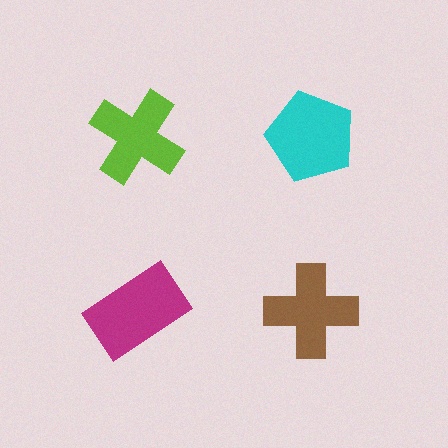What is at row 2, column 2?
A brown cross.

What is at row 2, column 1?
A magenta rectangle.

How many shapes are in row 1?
2 shapes.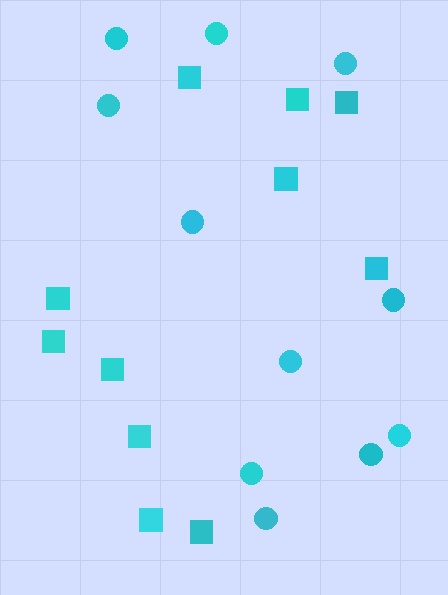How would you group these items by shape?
There are 2 groups: one group of circles (11) and one group of squares (11).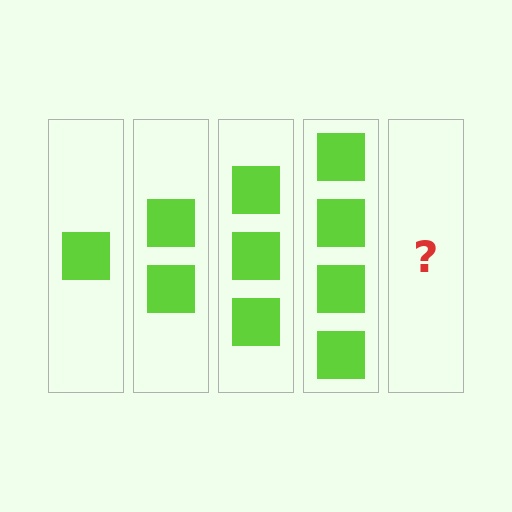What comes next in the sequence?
The next element should be 5 squares.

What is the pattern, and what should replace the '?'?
The pattern is that each step adds one more square. The '?' should be 5 squares.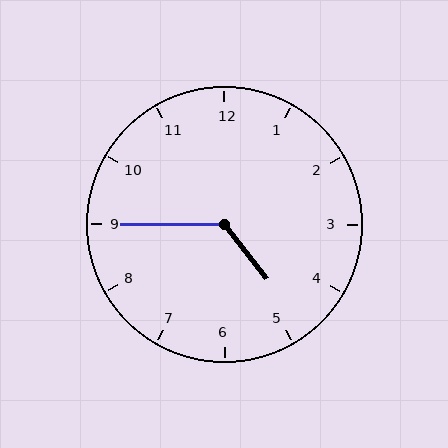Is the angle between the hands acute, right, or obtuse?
It is obtuse.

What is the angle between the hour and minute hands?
Approximately 128 degrees.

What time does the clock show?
4:45.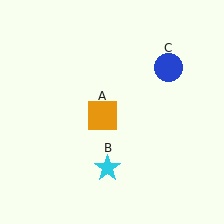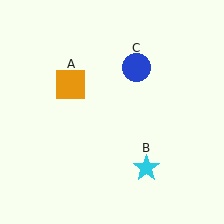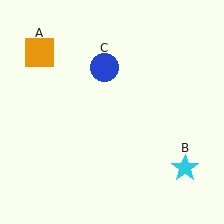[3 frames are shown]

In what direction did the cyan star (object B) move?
The cyan star (object B) moved right.